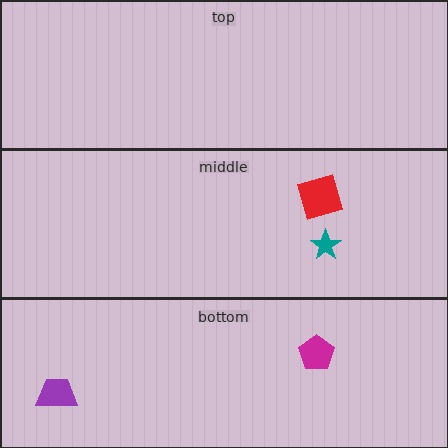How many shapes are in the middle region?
2.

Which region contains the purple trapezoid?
The bottom region.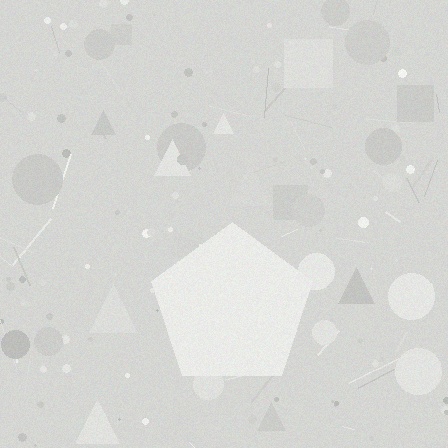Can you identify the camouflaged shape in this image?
The camouflaged shape is a pentagon.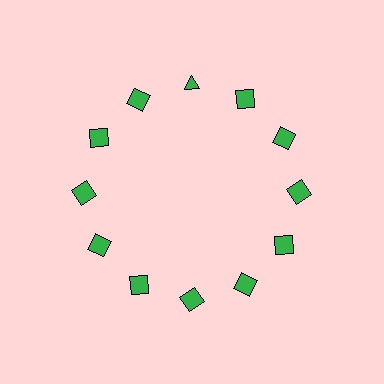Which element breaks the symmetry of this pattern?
The green triangle at roughly the 12 o'clock position breaks the symmetry. All other shapes are green squares.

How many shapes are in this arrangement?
There are 12 shapes arranged in a ring pattern.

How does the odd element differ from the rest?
It has a different shape: triangle instead of square.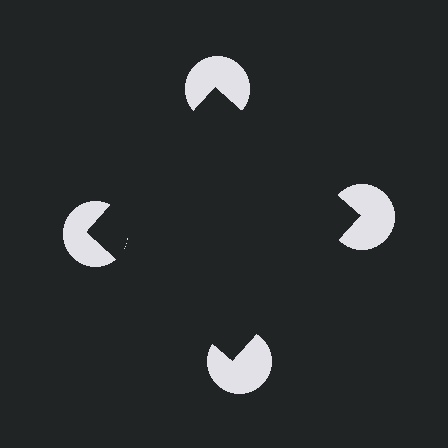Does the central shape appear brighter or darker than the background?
It typically appears slightly darker than the background, even though no actual brightness change is drawn.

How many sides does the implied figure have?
4 sides.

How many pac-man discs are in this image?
There are 4 — one at each vertex of the illusory square.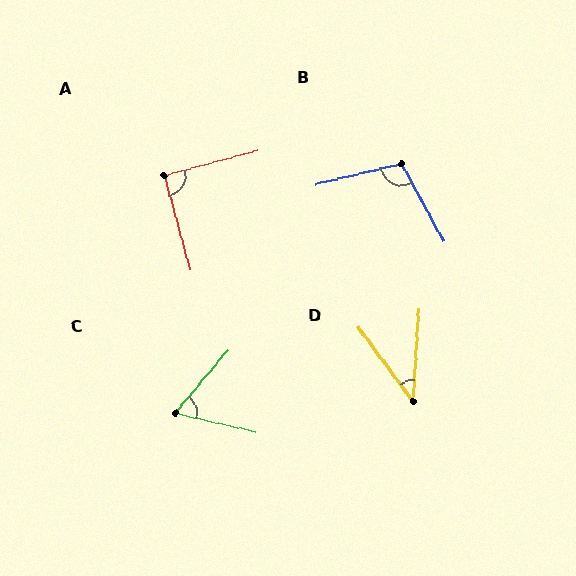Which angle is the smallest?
D, at approximately 40 degrees.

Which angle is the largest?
B, at approximately 105 degrees.